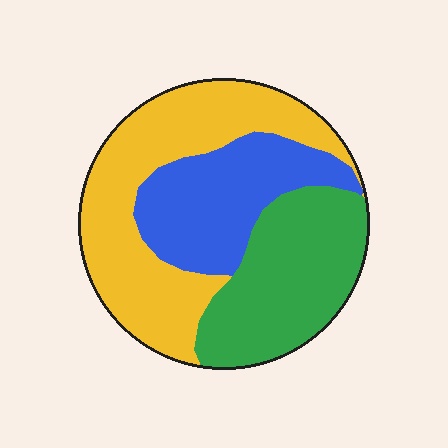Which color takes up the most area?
Yellow, at roughly 45%.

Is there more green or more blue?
Green.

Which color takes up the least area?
Blue, at roughly 25%.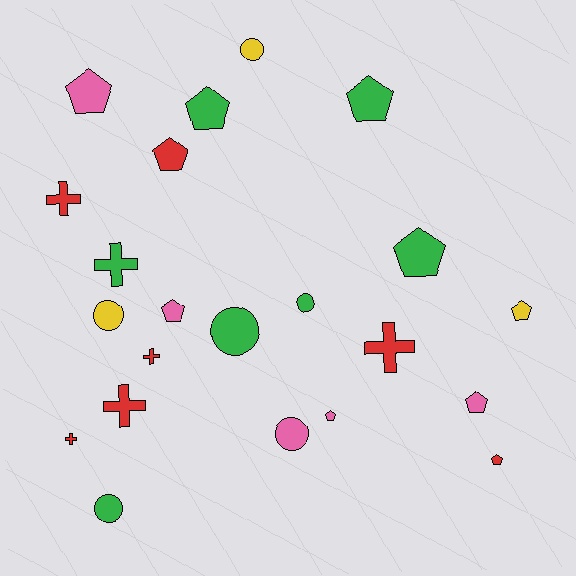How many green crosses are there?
There is 1 green cross.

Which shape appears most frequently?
Pentagon, with 10 objects.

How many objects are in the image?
There are 22 objects.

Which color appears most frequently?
Green, with 7 objects.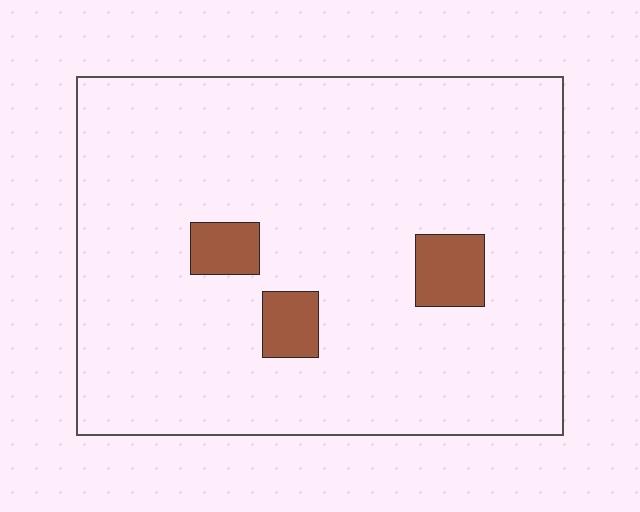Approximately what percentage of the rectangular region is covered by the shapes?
Approximately 5%.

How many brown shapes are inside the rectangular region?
3.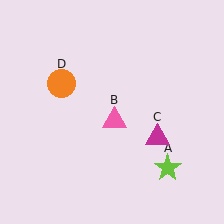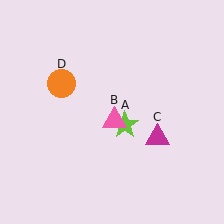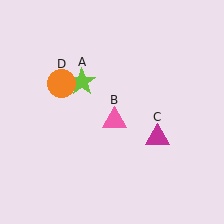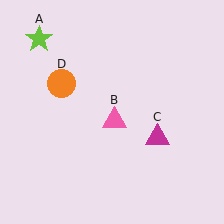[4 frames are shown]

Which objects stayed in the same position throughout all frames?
Pink triangle (object B) and magenta triangle (object C) and orange circle (object D) remained stationary.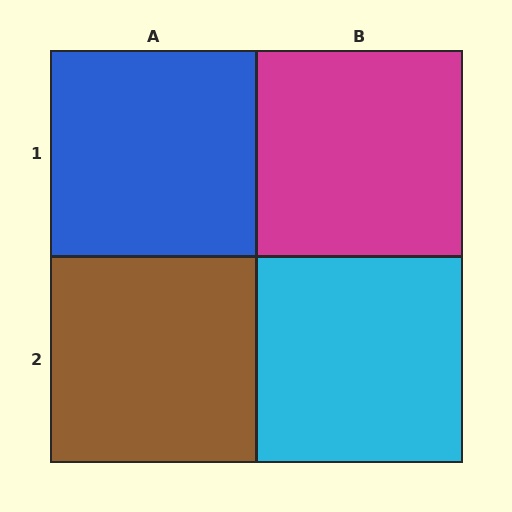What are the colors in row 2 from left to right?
Brown, cyan.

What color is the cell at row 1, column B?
Magenta.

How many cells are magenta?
1 cell is magenta.